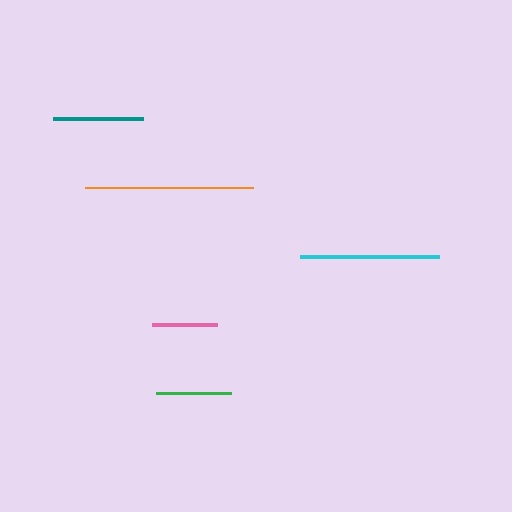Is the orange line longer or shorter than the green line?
The orange line is longer than the green line.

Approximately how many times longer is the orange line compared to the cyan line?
The orange line is approximately 1.2 times the length of the cyan line.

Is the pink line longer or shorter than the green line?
The green line is longer than the pink line.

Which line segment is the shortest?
The pink line is the shortest at approximately 65 pixels.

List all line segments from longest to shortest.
From longest to shortest: orange, cyan, teal, green, pink.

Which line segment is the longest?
The orange line is the longest at approximately 167 pixels.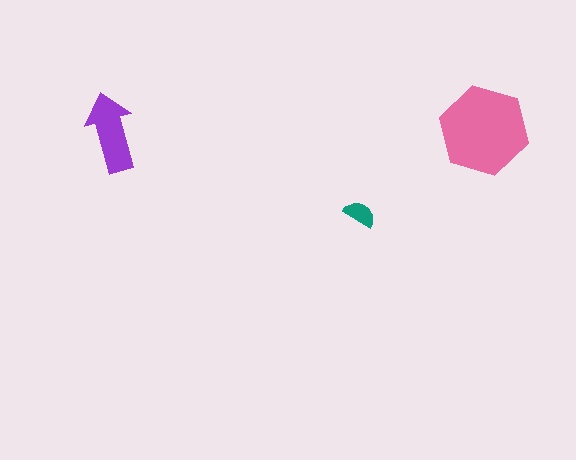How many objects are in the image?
There are 3 objects in the image.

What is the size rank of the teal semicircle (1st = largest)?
3rd.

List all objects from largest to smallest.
The pink hexagon, the purple arrow, the teal semicircle.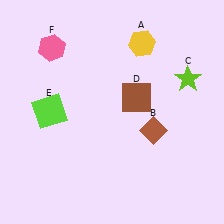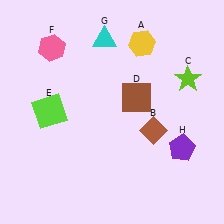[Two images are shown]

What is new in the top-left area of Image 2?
A cyan triangle (G) was added in the top-left area of Image 2.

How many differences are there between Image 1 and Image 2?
There are 2 differences between the two images.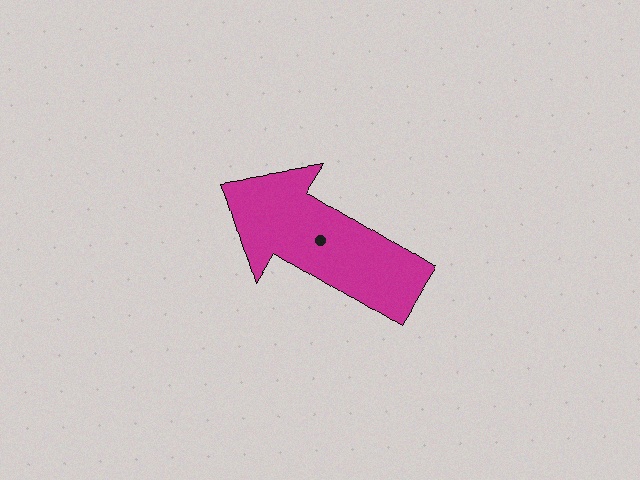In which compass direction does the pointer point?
Northwest.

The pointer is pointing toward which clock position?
Roughly 10 o'clock.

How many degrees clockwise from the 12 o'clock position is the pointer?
Approximately 302 degrees.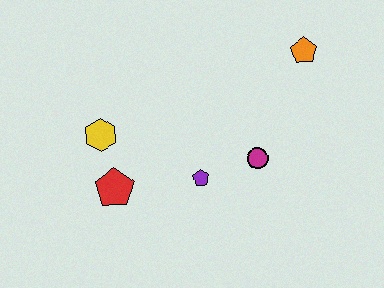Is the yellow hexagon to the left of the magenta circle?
Yes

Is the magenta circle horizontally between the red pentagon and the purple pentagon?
No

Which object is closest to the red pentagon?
The yellow hexagon is closest to the red pentagon.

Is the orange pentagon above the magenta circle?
Yes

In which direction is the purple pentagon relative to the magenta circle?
The purple pentagon is to the left of the magenta circle.